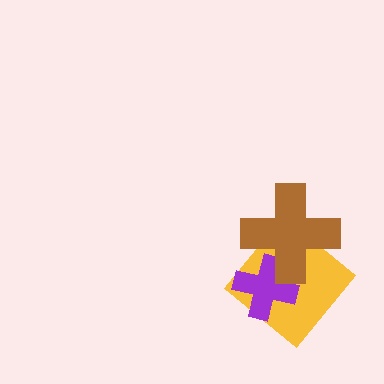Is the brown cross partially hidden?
No, no other shape covers it.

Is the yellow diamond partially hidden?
Yes, it is partially covered by another shape.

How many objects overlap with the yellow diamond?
2 objects overlap with the yellow diamond.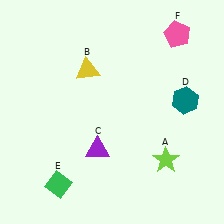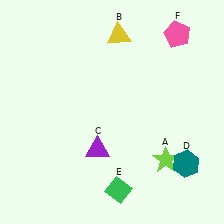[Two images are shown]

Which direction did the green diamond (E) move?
The green diamond (E) moved right.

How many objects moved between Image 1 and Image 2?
3 objects moved between the two images.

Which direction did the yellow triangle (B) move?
The yellow triangle (B) moved up.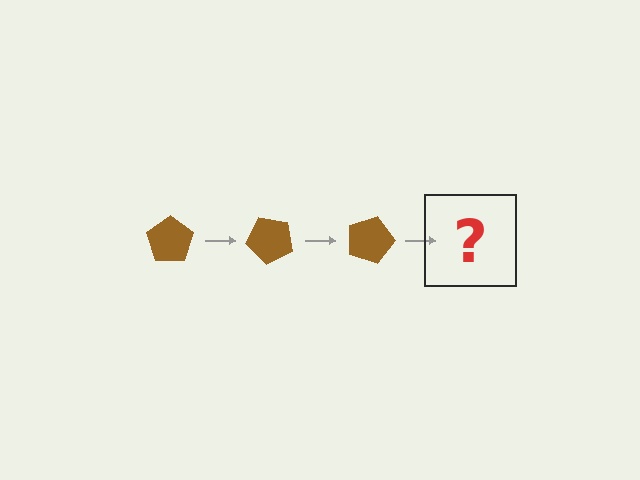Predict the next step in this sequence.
The next step is a brown pentagon rotated 135 degrees.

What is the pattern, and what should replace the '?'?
The pattern is that the pentagon rotates 45 degrees each step. The '?' should be a brown pentagon rotated 135 degrees.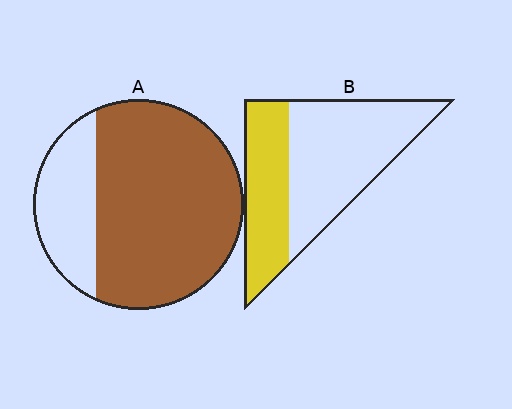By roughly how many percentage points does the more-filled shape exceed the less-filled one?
By roughly 35 percentage points (A over B).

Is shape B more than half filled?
No.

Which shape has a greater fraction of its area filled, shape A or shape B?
Shape A.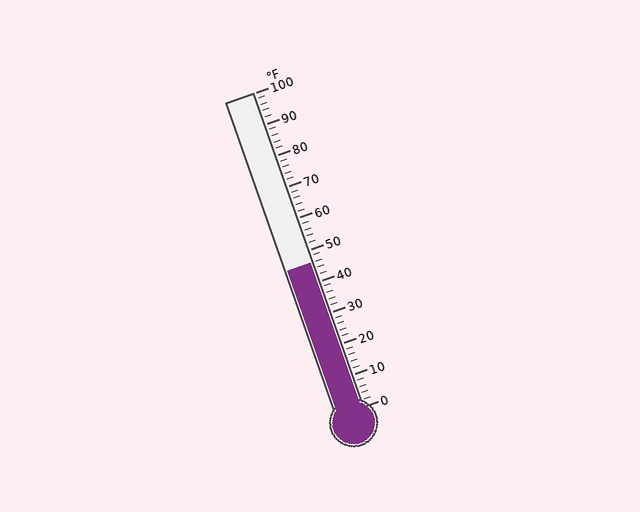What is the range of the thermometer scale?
The thermometer scale ranges from 0°F to 100°F.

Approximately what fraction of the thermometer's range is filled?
The thermometer is filled to approximately 45% of its range.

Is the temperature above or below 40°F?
The temperature is above 40°F.